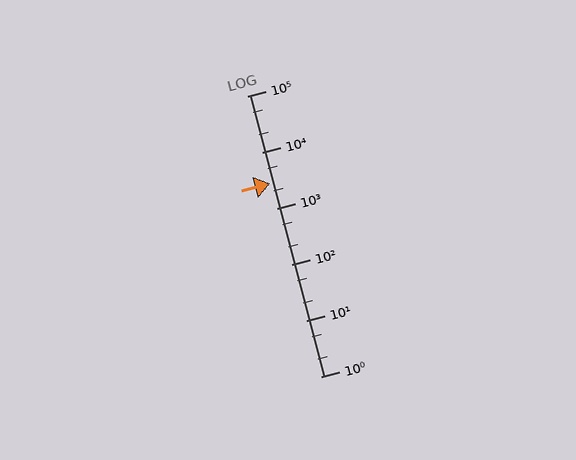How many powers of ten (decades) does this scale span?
The scale spans 5 decades, from 1 to 100000.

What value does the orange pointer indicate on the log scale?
The pointer indicates approximately 2800.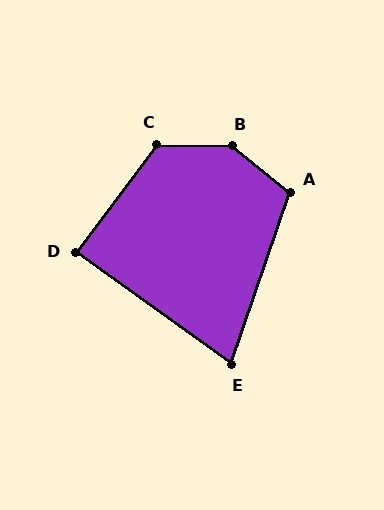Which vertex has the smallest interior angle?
E, at approximately 73 degrees.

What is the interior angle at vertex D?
Approximately 89 degrees (approximately right).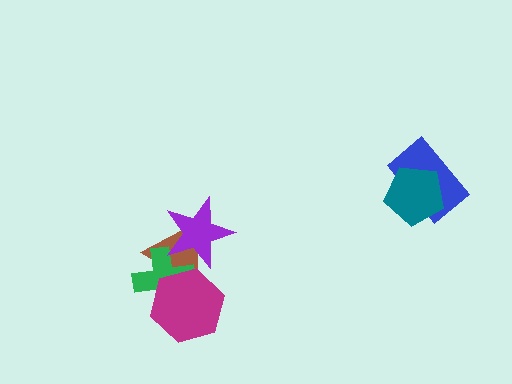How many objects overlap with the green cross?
3 objects overlap with the green cross.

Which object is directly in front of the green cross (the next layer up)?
The purple star is directly in front of the green cross.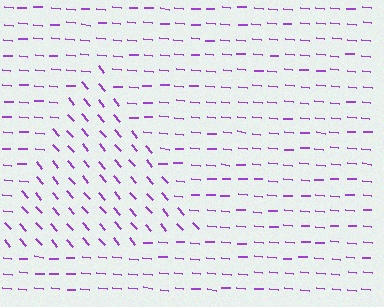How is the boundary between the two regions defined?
The boundary is defined purely by a change in line orientation (approximately 45 degrees difference). All lines are the same color and thickness.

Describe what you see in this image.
The image is filled with small purple line segments. A triangle region in the image has lines oriented differently from the surrounding lines, creating a visible texture boundary.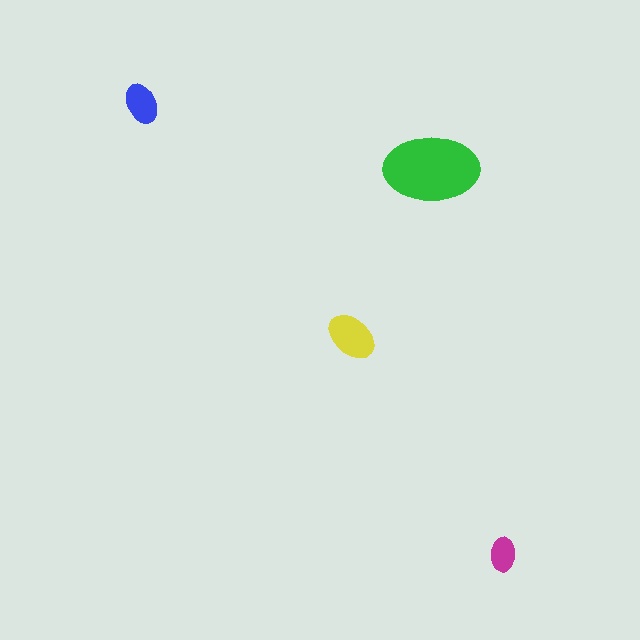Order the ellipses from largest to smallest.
the green one, the yellow one, the blue one, the magenta one.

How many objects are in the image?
There are 4 objects in the image.